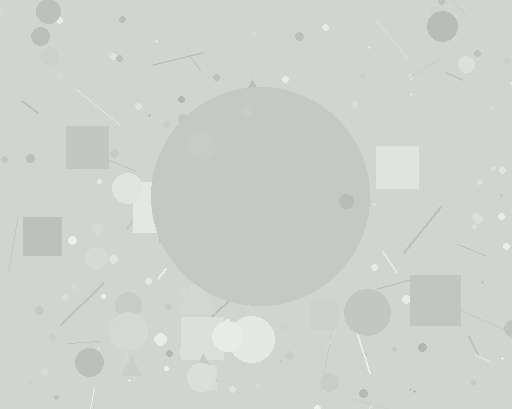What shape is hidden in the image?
A circle is hidden in the image.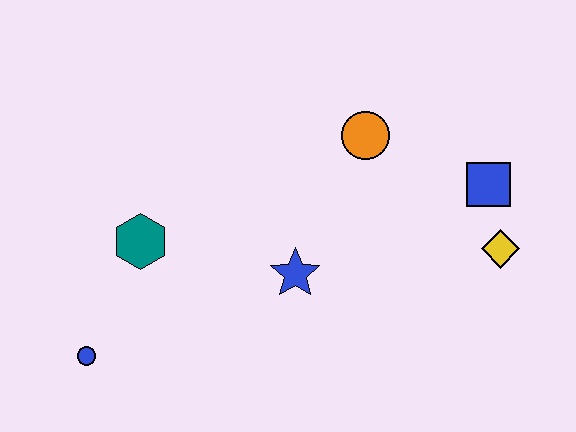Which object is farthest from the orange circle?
The blue circle is farthest from the orange circle.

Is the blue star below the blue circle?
No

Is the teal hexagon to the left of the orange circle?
Yes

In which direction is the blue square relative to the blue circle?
The blue square is to the right of the blue circle.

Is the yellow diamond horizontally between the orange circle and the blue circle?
No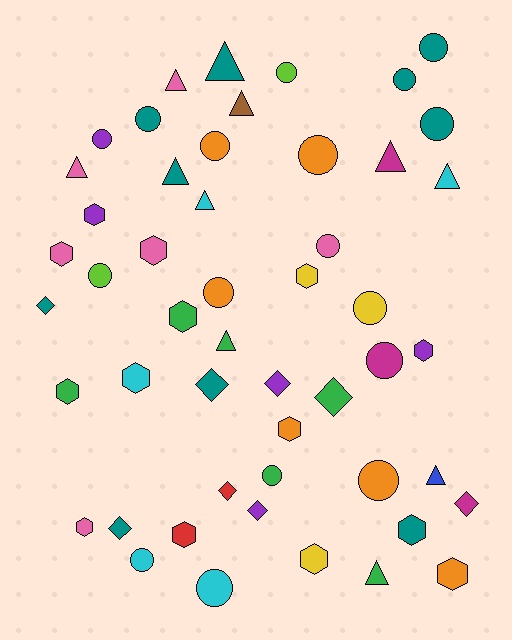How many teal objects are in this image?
There are 10 teal objects.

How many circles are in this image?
There are 17 circles.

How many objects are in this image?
There are 50 objects.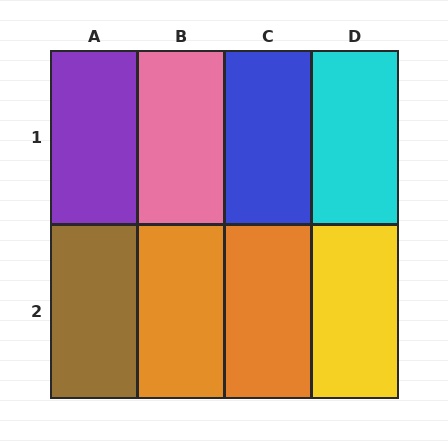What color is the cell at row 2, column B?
Orange.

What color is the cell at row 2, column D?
Yellow.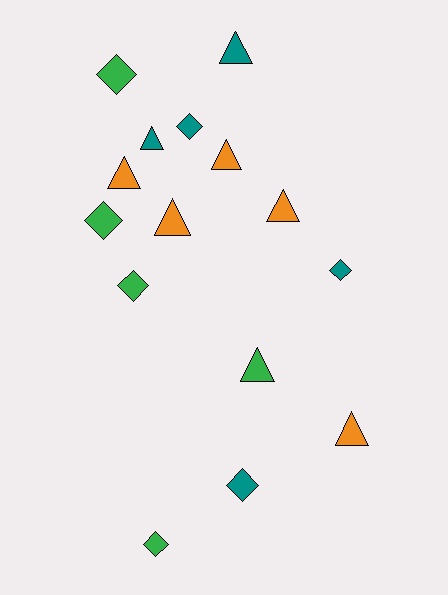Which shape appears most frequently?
Triangle, with 8 objects.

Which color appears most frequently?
Green, with 5 objects.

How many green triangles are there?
There is 1 green triangle.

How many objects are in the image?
There are 15 objects.